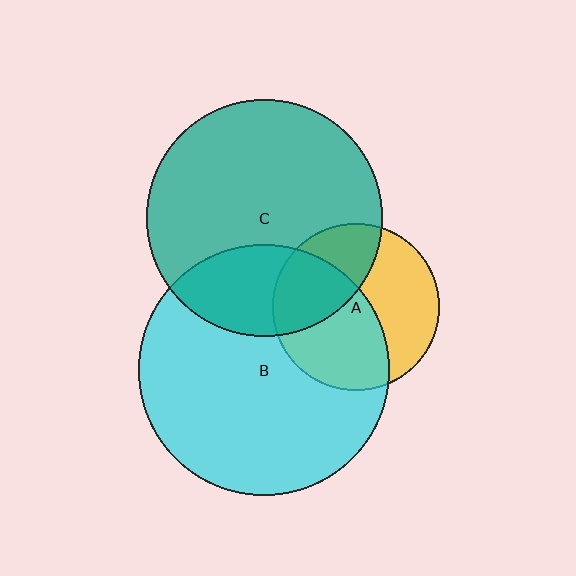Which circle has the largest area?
Circle B (cyan).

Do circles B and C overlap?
Yes.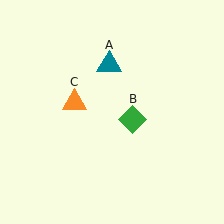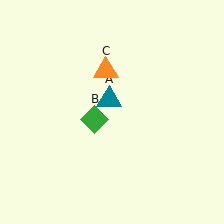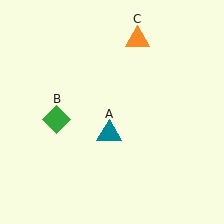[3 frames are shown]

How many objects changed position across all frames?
3 objects changed position: teal triangle (object A), green diamond (object B), orange triangle (object C).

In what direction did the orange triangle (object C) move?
The orange triangle (object C) moved up and to the right.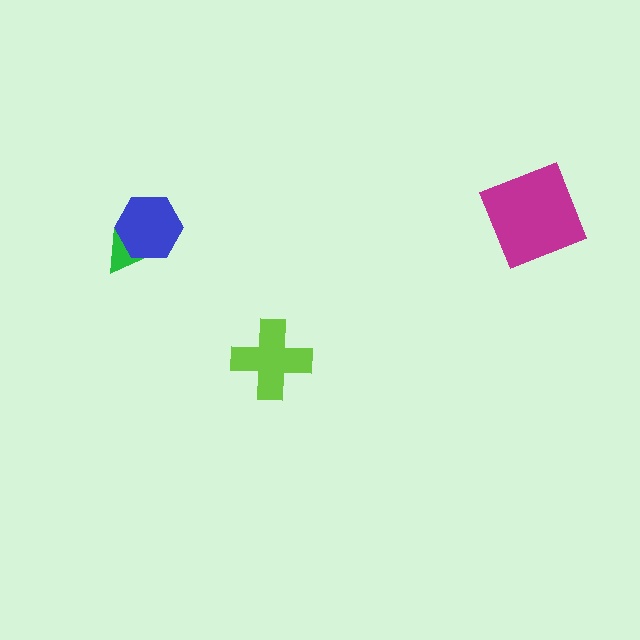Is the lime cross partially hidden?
No, no other shape covers it.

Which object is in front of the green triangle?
The blue hexagon is in front of the green triangle.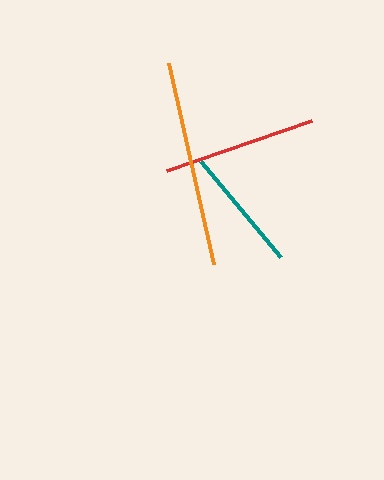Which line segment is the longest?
The orange line is the longest at approximately 206 pixels.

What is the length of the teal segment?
The teal segment is approximately 125 pixels long.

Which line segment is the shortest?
The teal line is the shortest at approximately 125 pixels.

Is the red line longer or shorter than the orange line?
The orange line is longer than the red line.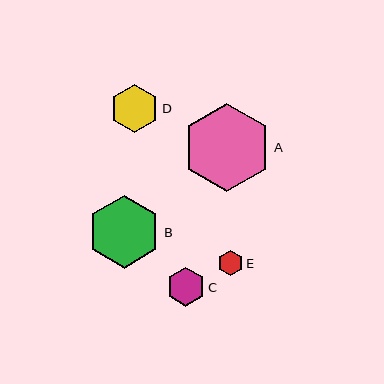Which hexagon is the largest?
Hexagon A is the largest with a size of approximately 89 pixels.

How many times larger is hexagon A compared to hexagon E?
Hexagon A is approximately 3.5 times the size of hexagon E.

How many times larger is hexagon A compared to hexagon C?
Hexagon A is approximately 2.3 times the size of hexagon C.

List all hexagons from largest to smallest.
From largest to smallest: A, B, D, C, E.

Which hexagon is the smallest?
Hexagon E is the smallest with a size of approximately 26 pixels.